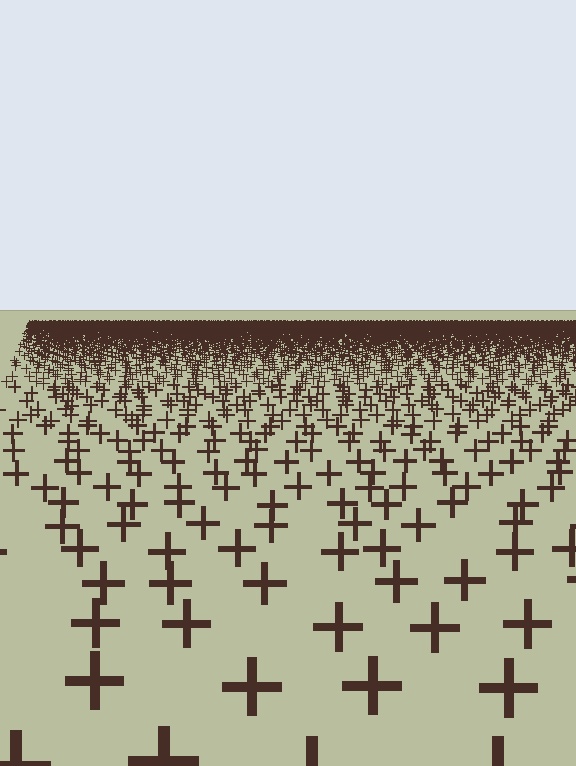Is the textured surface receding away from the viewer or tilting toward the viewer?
The surface is receding away from the viewer. Texture elements get smaller and denser toward the top.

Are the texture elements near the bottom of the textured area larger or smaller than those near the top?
Larger. Near the bottom, elements are closer to the viewer and appear at a bigger on-screen size.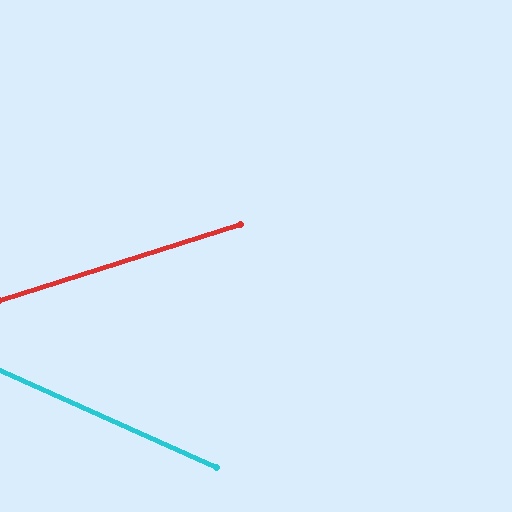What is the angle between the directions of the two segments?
Approximately 41 degrees.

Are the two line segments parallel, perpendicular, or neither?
Neither parallel nor perpendicular — they differ by about 41°.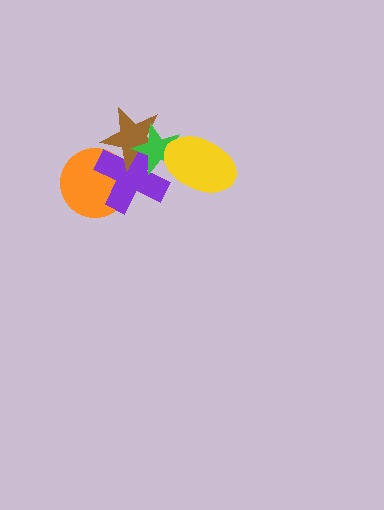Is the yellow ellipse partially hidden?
No, no other shape covers it.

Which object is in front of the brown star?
The green star is in front of the brown star.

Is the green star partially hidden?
Yes, it is partially covered by another shape.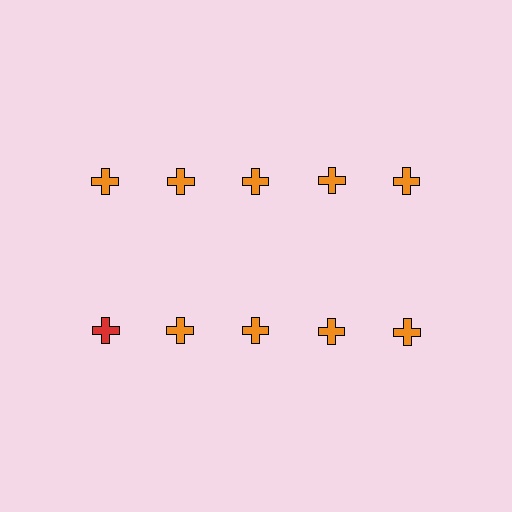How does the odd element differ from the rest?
It has a different color: red instead of orange.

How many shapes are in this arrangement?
There are 10 shapes arranged in a grid pattern.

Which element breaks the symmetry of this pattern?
The red cross in the second row, leftmost column breaks the symmetry. All other shapes are orange crosses.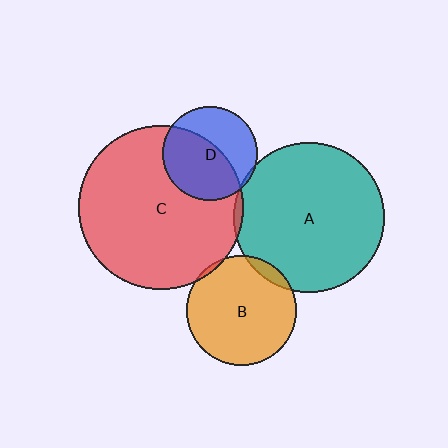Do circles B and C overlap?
Yes.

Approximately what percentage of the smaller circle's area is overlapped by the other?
Approximately 5%.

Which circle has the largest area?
Circle C (red).